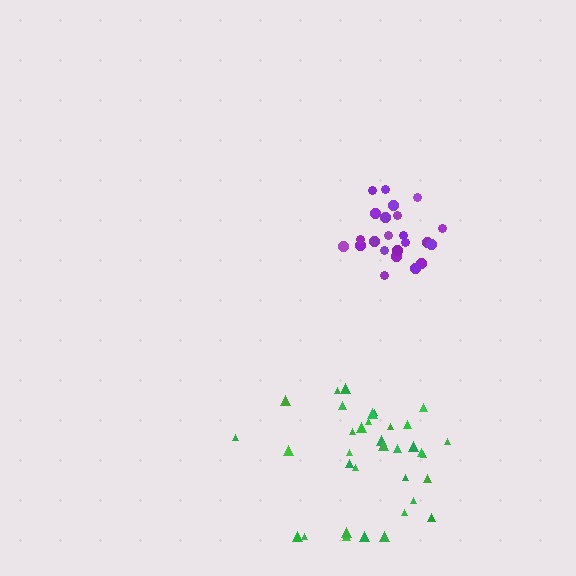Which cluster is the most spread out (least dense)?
Green.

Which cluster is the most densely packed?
Purple.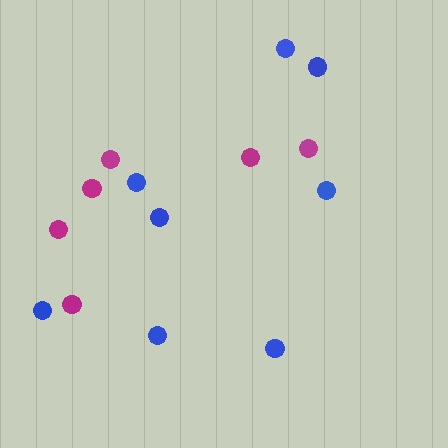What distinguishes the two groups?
There are 2 groups: one group of blue circles (8) and one group of magenta circles (6).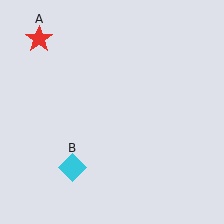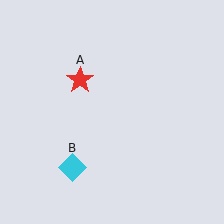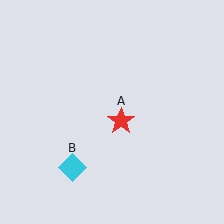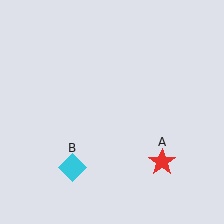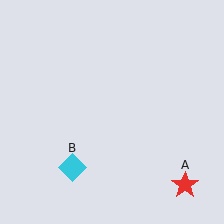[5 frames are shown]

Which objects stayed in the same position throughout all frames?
Cyan diamond (object B) remained stationary.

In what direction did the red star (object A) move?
The red star (object A) moved down and to the right.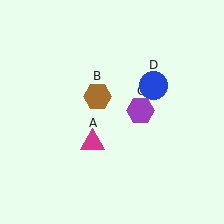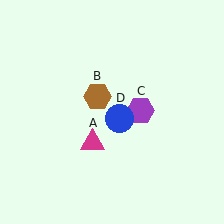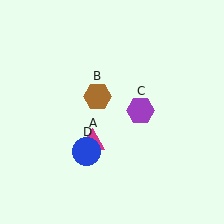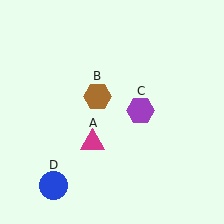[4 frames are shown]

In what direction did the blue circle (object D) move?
The blue circle (object D) moved down and to the left.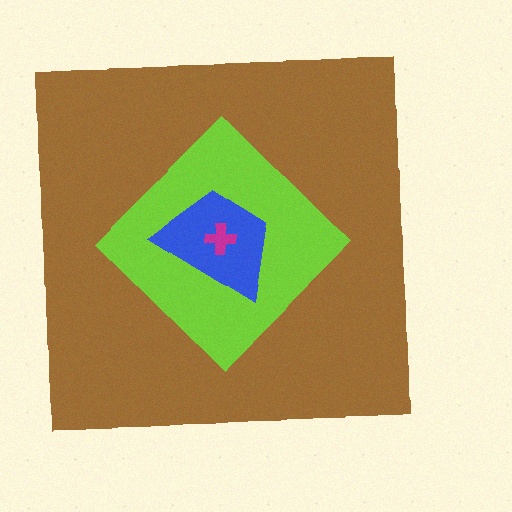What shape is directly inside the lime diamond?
The blue trapezoid.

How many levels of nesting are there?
4.